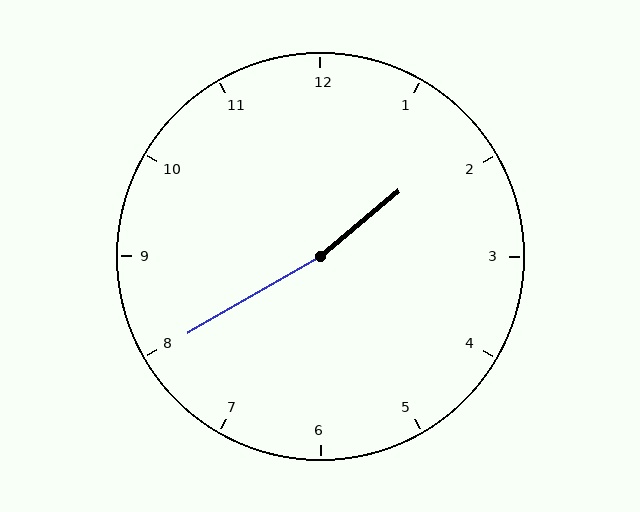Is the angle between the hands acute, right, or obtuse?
It is obtuse.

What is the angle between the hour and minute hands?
Approximately 170 degrees.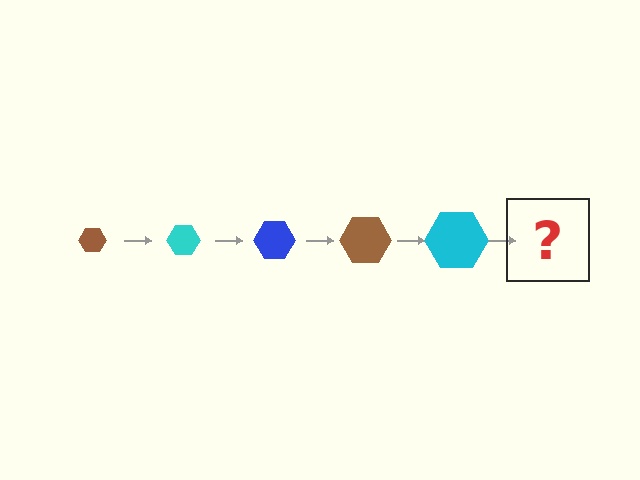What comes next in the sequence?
The next element should be a blue hexagon, larger than the previous one.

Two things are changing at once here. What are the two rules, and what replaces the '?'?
The two rules are that the hexagon grows larger each step and the color cycles through brown, cyan, and blue. The '?' should be a blue hexagon, larger than the previous one.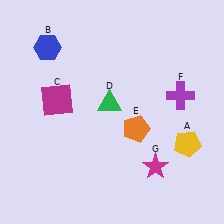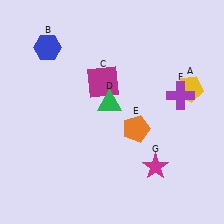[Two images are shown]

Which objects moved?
The objects that moved are: the yellow pentagon (A), the magenta square (C).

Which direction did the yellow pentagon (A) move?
The yellow pentagon (A) moved up.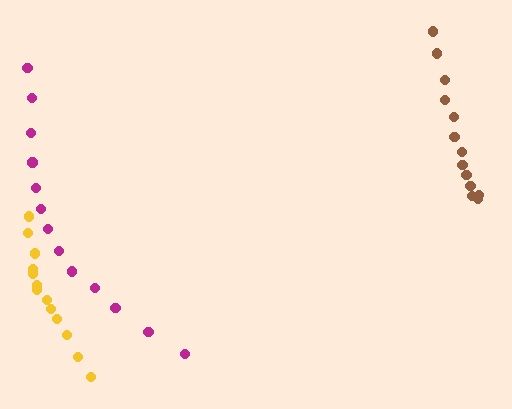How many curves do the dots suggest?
There are 3 distinct paths.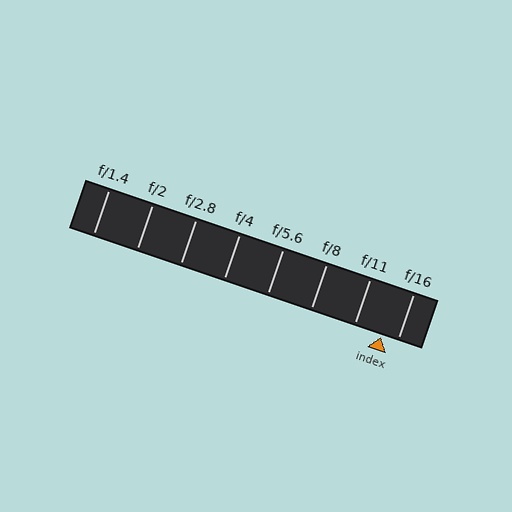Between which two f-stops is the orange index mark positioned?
The index mark is between f/11 and f/16.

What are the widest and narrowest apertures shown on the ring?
The widest aperture shown is f/1.4 and the narrowest is f/16.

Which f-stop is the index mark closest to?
The index mark is closest to f/16.